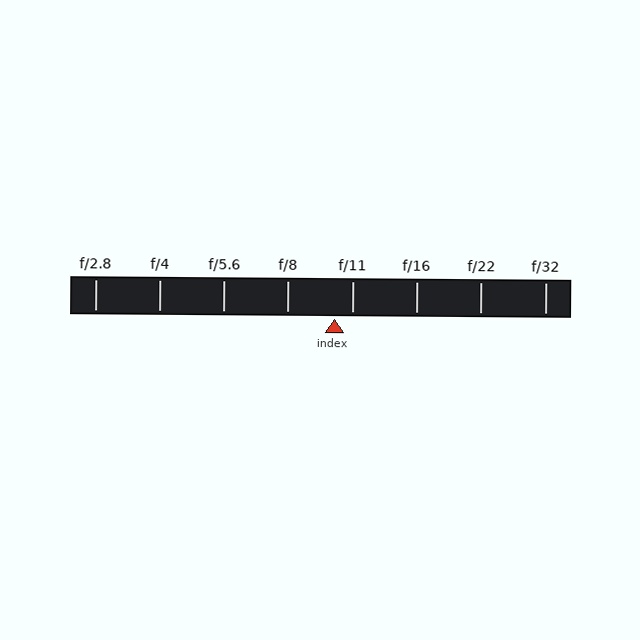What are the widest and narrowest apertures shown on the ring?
The widest aperture shown is f/2.8 and the narrowest is f/32.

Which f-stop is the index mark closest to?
The index mark is closest to f/11.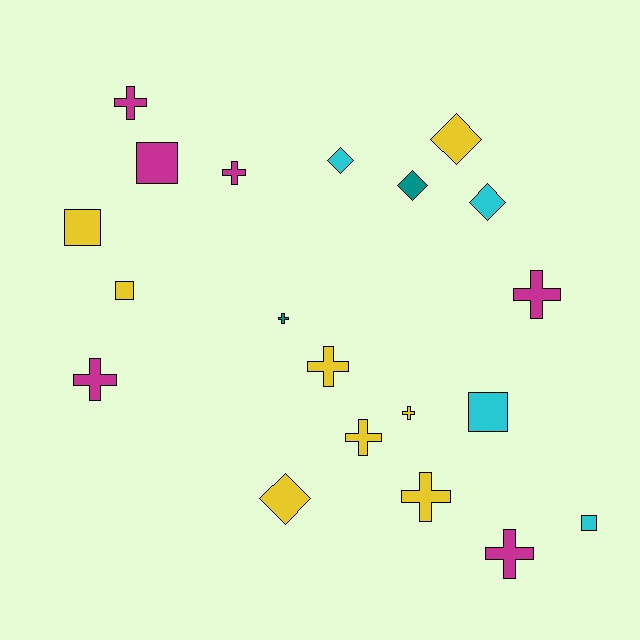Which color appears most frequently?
Yellow, with 8 objects.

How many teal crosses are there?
There is 1 teal cross.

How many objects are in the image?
There are 20 objects.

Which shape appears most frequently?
Cross, with 10 objects.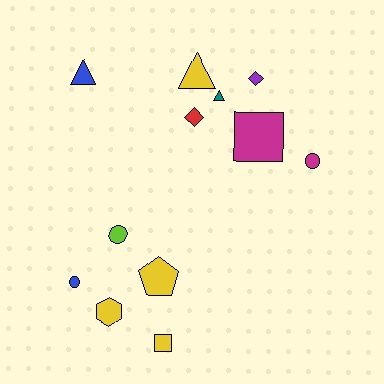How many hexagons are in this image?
There is 1 hexagon.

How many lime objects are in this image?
There is 1 lime object.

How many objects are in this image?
There are 12 objects.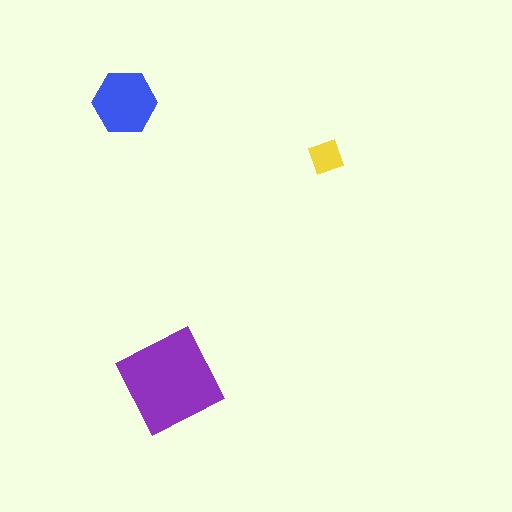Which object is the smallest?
The yellow diamond.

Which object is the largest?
The purple square.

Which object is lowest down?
The purple square is bottommost.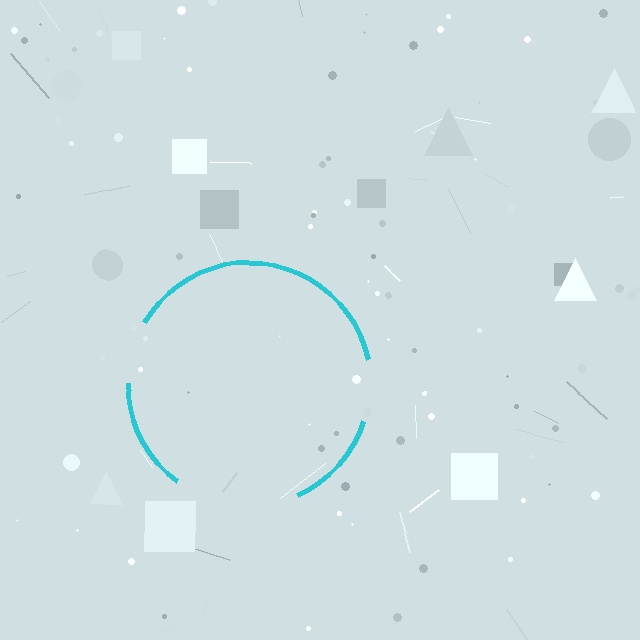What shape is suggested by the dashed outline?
The dashed outline suggests a circle.